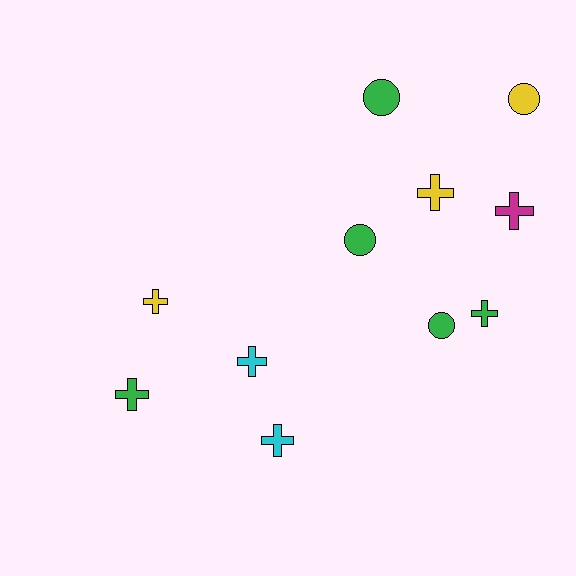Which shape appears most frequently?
Cross, with 7 objects.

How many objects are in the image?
There are 11 objects.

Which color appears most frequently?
Green, with 5 objects.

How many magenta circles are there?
There are no magenta circles.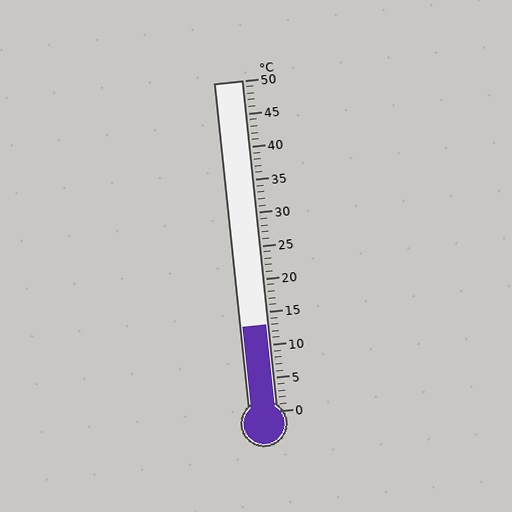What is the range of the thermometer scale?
The thermometer scale ranges from 0°C to 50°C.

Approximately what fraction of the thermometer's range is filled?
The thermometer is filled to approximately 25% of its range.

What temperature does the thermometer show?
The thermometer shows approximately 13°C.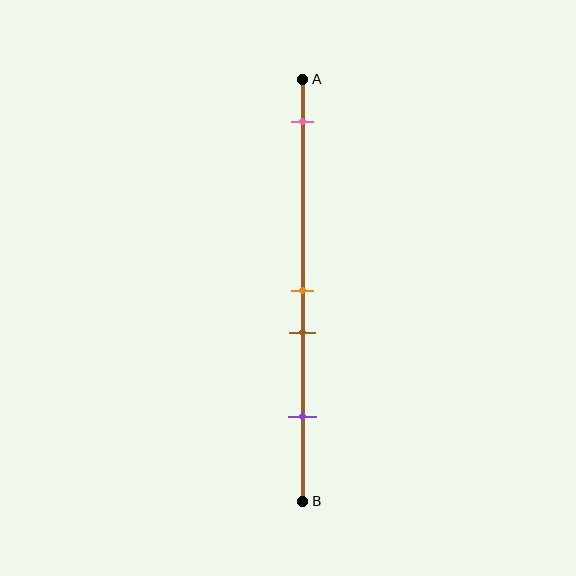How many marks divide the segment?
There are 4 marks dividing the segment.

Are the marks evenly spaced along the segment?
No, the marks are not evenly spaced.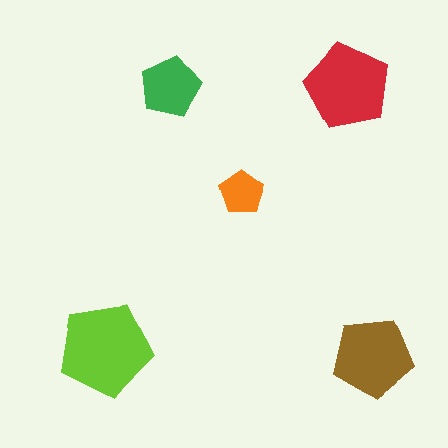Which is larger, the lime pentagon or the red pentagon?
The lime one.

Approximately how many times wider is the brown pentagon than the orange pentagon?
About 2 times wider.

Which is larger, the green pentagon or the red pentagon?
The red one.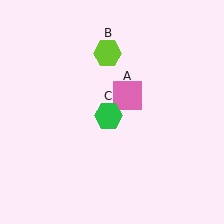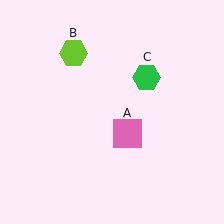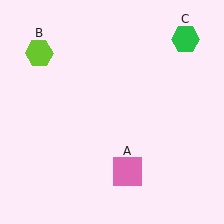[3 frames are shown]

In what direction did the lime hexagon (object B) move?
The lime hexagon (object B) moved left.